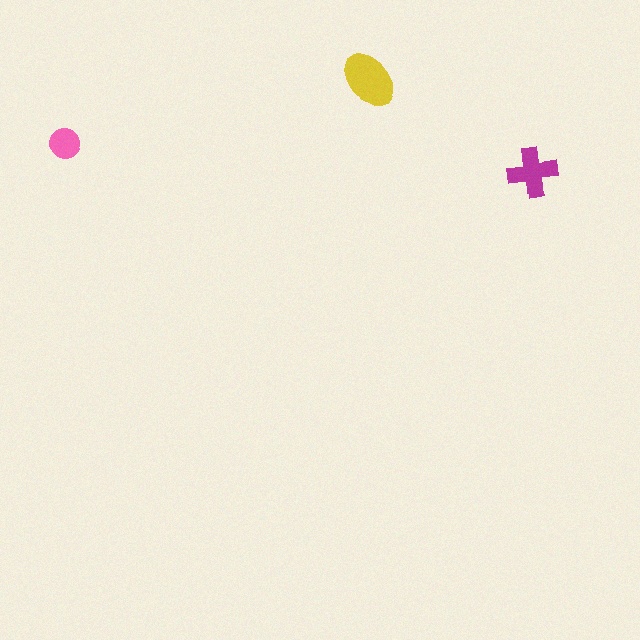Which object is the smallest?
The pink circle.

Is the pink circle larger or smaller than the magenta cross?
Smaller.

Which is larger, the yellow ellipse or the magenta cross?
The yellow ellipse.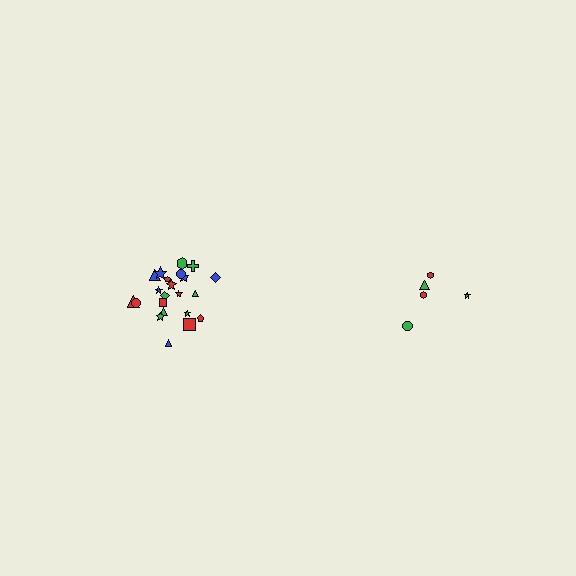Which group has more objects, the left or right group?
The left group.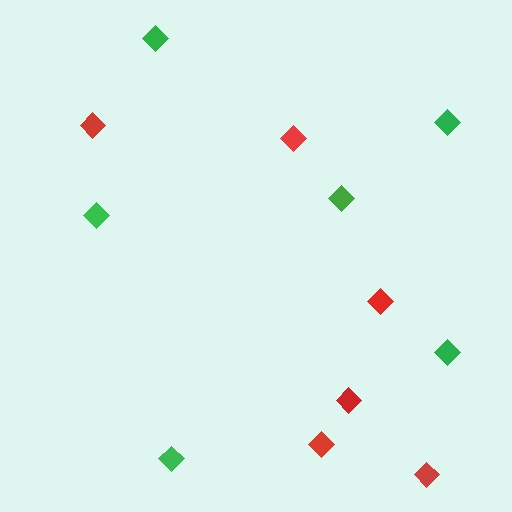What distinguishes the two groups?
There are 2 groups: one group of green diamonds (6) and one group of red diamonds (6).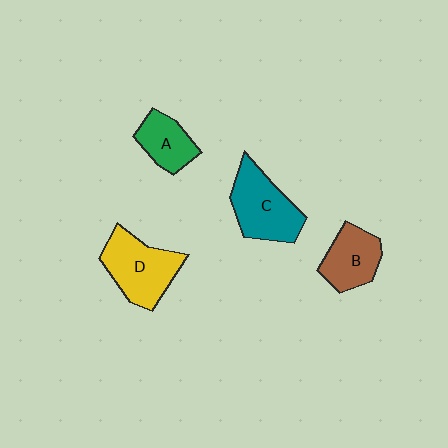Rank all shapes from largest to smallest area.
From largest to smallest: D (yellow), C (teal), B (brown), A (green).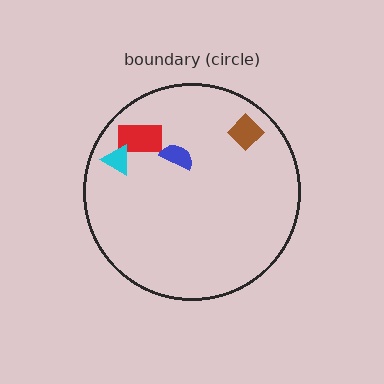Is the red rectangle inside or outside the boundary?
Inside.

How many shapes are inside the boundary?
4 inside, 0 outside.